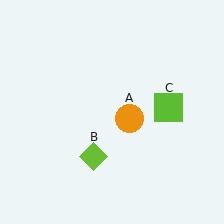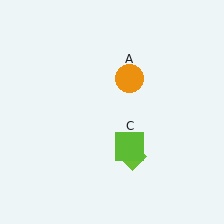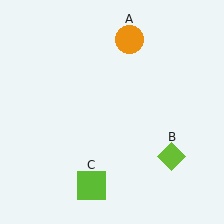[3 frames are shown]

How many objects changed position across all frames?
3 objects changed position: orange circle (object A), lime diamond (object B), lime square (object C).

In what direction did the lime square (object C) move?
The lime square (object C) moved down and to the left.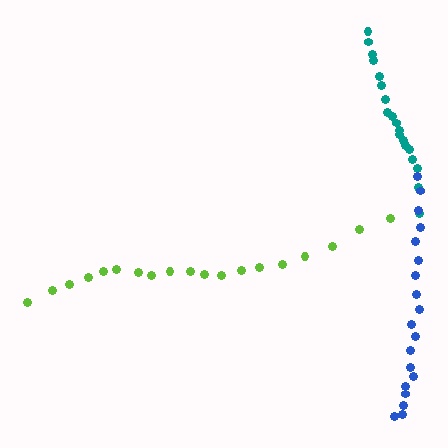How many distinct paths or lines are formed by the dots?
There are 3 distinct paths.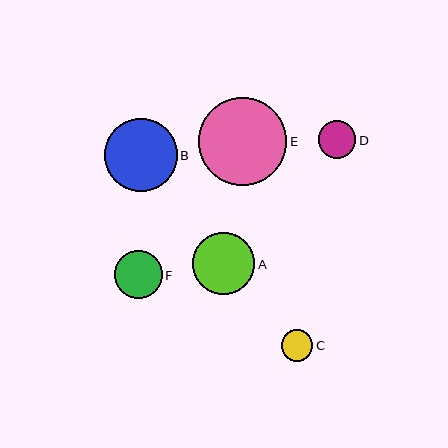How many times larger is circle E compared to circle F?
Circle E is approximately 1.8 times the size of circle F.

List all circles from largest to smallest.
From largest to smallest: E, B, A, F, D, C.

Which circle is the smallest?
Circle C is the smallest with a size of approximately 32 pixels.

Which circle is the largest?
Circle E is the largest with a size of approximately 88 pixels.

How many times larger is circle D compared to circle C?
Circle D is approximately 1.2 times the size of circle C.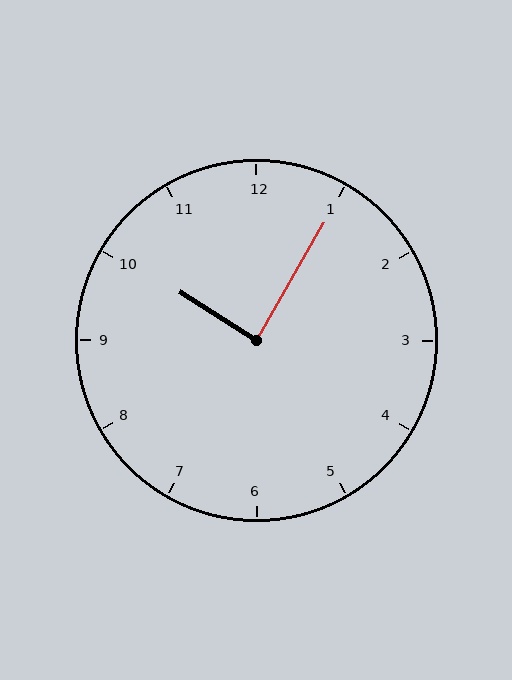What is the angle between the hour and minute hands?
Approximately 88 degrees.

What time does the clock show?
10:05.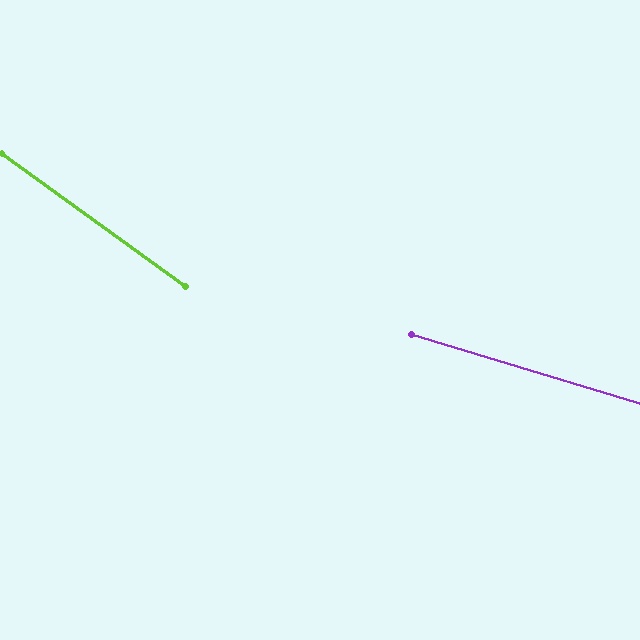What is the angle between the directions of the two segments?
Approximately 19 degrees.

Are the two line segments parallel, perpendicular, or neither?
Neither parallel nor perpendicular — they differ by about 19°.